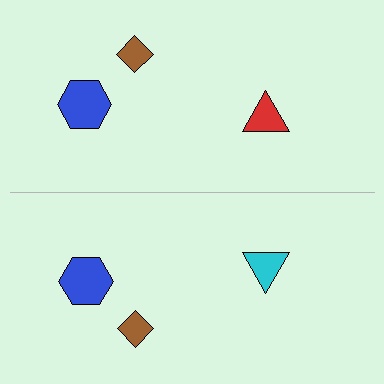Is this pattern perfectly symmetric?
No, the pattern is not perfectly symmetric. The cyan triangle on the bottom side breaks the symmetry — its mirror counterpart is red.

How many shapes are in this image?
There are 6 shapes in this image.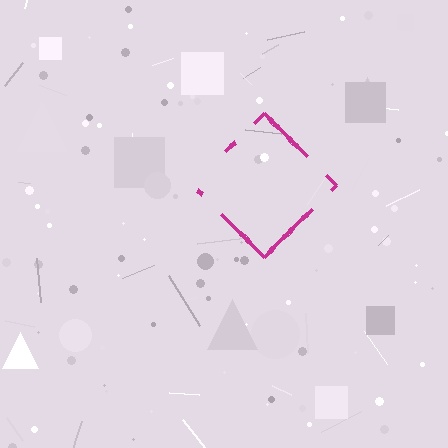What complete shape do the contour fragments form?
The contour fragments form a diamond.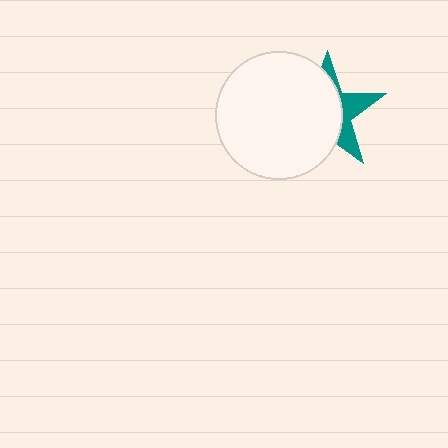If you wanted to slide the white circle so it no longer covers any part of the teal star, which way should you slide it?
Slide it left — that is the most direct way to separate the two shapes.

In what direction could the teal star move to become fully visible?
The teal star could move right. That would shift it out from behind the white circle entirely.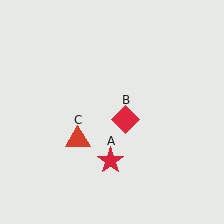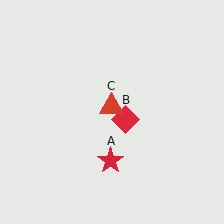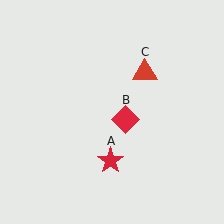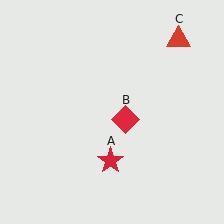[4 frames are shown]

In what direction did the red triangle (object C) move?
The red triangle (object C) moved up and to the right.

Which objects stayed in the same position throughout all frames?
Red star (object A) and red diamond (object B) remained stationary.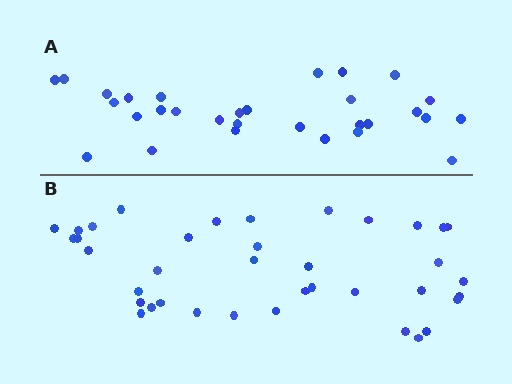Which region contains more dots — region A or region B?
Region B (the bottom region) has more dots.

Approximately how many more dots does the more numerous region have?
Region B has roughly 8 or so more dots than region A.